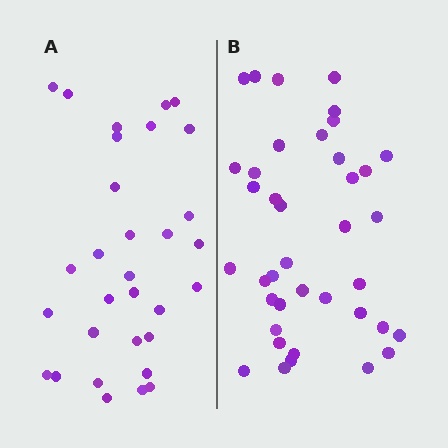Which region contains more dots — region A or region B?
Region B (the right region) has more dots.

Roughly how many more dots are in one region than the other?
Region B has roughly 8 or so more dots than region A.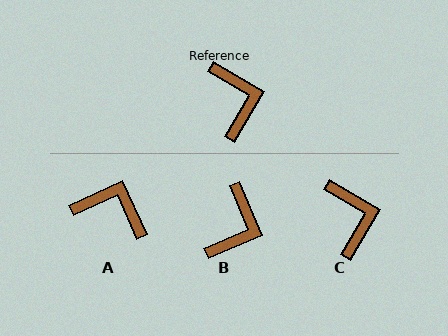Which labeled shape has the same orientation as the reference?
C.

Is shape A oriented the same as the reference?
No, it is off by about 55 degrees.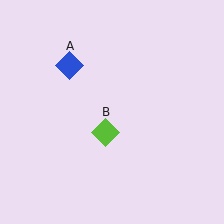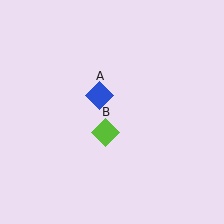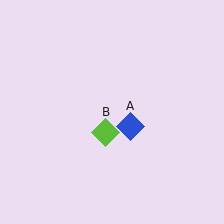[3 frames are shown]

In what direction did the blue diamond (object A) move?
The blue diamond (object A) moved down and to the right.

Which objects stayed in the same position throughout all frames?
Lime diamond (object B) remained stationary.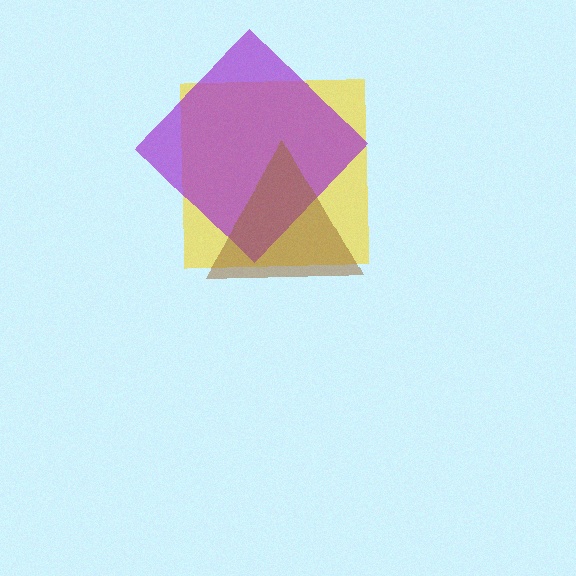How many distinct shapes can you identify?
There are 3 distinct shapes: a yellow square, a purple diamond, a brown triangle.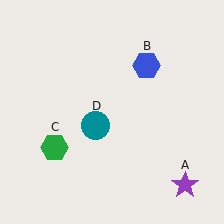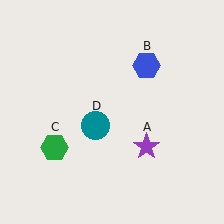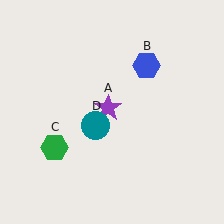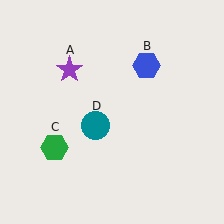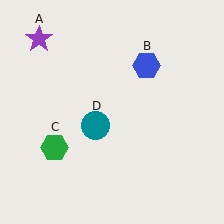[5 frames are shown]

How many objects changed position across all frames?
1 object changed position: purple star (object A).